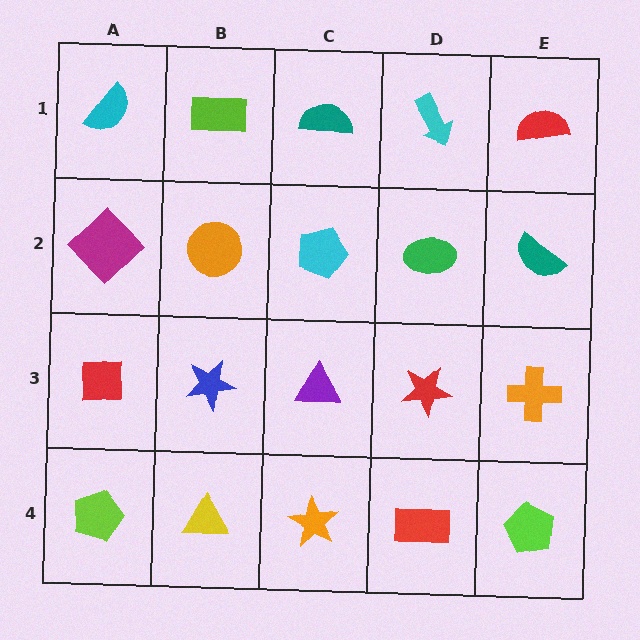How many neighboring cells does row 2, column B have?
4.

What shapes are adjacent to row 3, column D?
A green ellipse (row 2, column D), a red rectangle (row 4, column D), a purple triangle (row 3, column C), an orange cross (row 3, column E).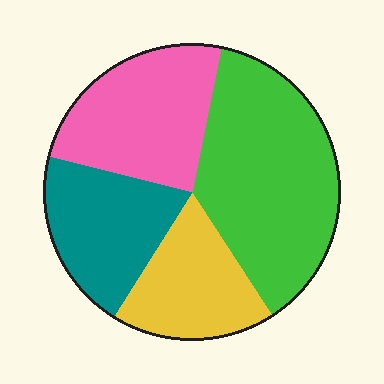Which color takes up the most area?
Green, at roughly 35%.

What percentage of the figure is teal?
Teal takes up about one fifth (1/5) of the figure.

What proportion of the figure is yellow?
Yellow covers about 20% of the figure.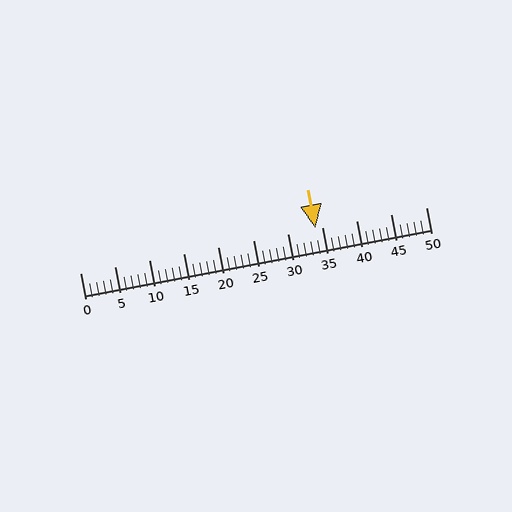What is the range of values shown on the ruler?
The ruler shows values from 0 to 50.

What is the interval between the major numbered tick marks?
The major tick marks are spaced 5 units apart.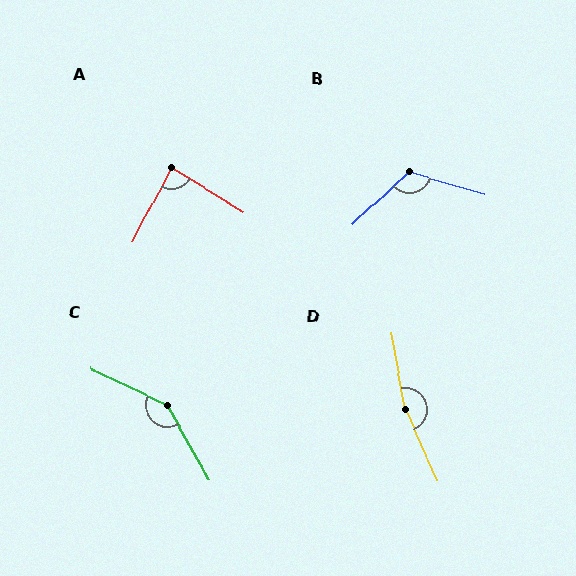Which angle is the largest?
D, at approximately 166 degrees.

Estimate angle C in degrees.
Approximately 145 degrees.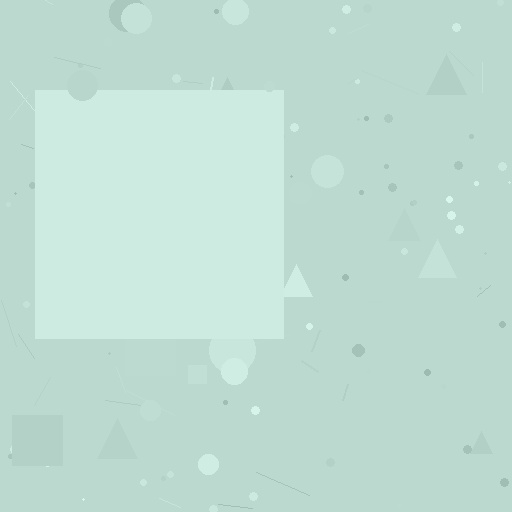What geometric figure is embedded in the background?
A square is embedded in the background.